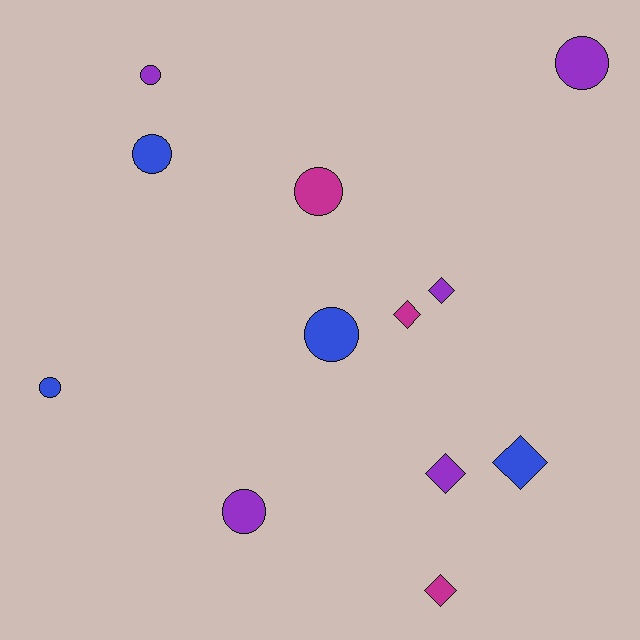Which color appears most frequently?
Purple, with 5 objects.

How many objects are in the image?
There are 12 objects.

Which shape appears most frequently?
Circle, with 7 objects.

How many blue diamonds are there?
There is 1 blue diamond.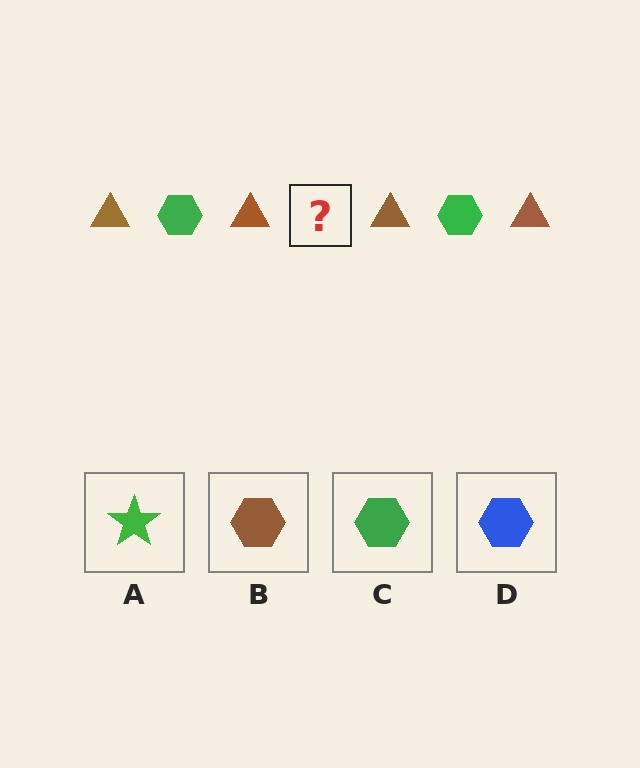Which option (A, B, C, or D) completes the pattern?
C.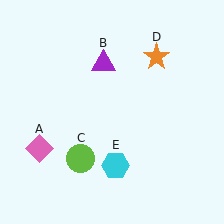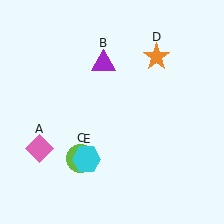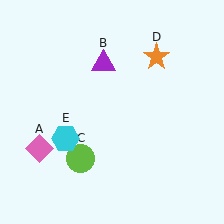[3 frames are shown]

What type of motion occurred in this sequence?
The cyan hexagon (object E) rotated clockwise around the center of the scene.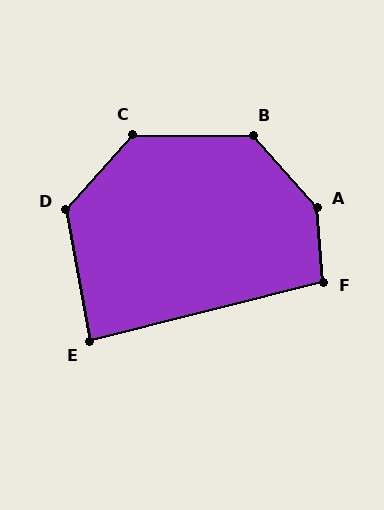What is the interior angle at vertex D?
Approximately 128 degrees (obtuse).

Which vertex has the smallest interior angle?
E, at approximately 86 degrees.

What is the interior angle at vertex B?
Approximately 132 degrees (obtuse).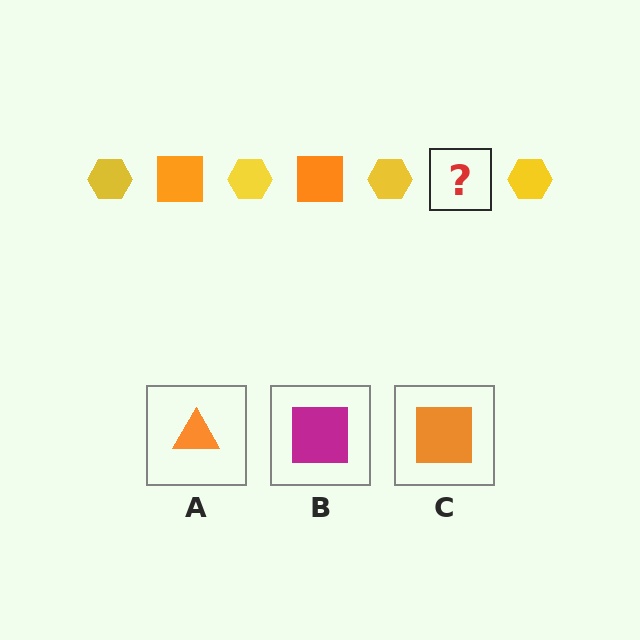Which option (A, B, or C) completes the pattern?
C.